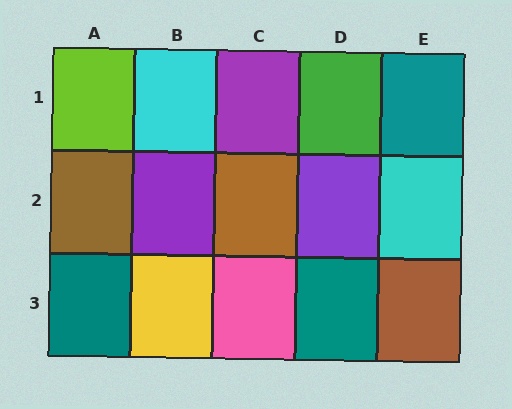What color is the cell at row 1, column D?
Green.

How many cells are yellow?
1 cell is yellow.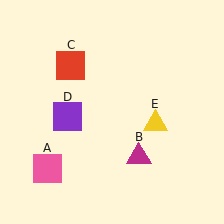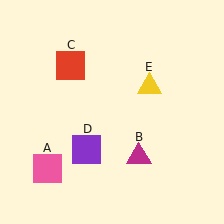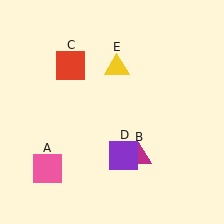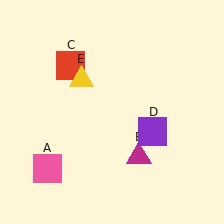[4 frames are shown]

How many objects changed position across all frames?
2 objects changed position: purple square (object D), yellow triangle (object E).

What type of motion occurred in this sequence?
The purple square (object D), yellow triangle (object E) rotated counterclockwise around the center of the scene.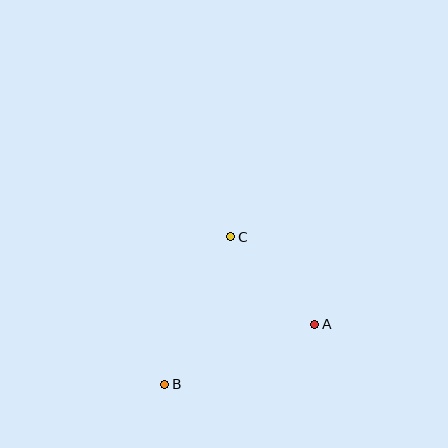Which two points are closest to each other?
Points A and C are closest to each other.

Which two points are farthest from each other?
Points B and C are farthest from each other.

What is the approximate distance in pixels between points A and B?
The distance between A and B is approximately 161 pixels.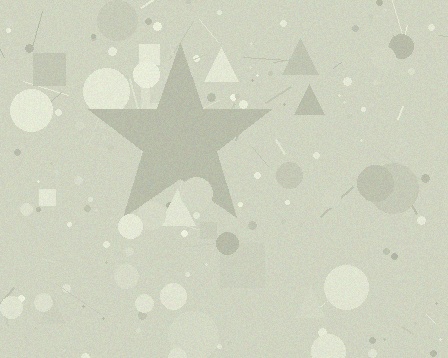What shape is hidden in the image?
A star is hidden in the image.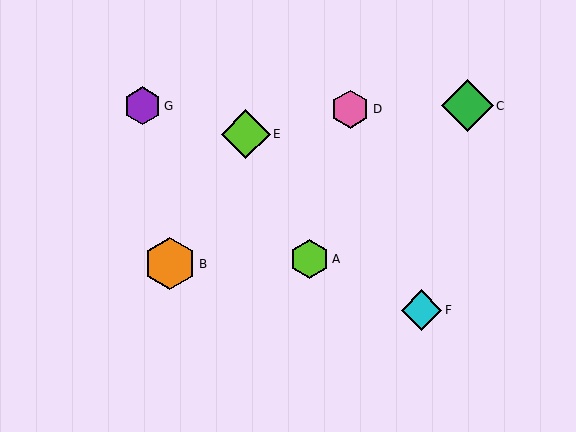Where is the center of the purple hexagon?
The center of the purple hexagon is at (143, 106).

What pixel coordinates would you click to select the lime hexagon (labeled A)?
Click at (310, 259) to select the lime hexagon A.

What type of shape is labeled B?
Shape B is an orange hexagon.